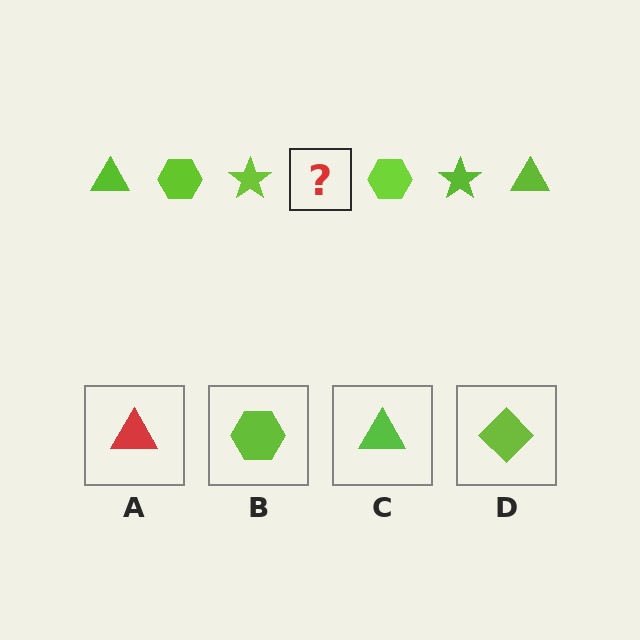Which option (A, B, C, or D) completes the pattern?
C.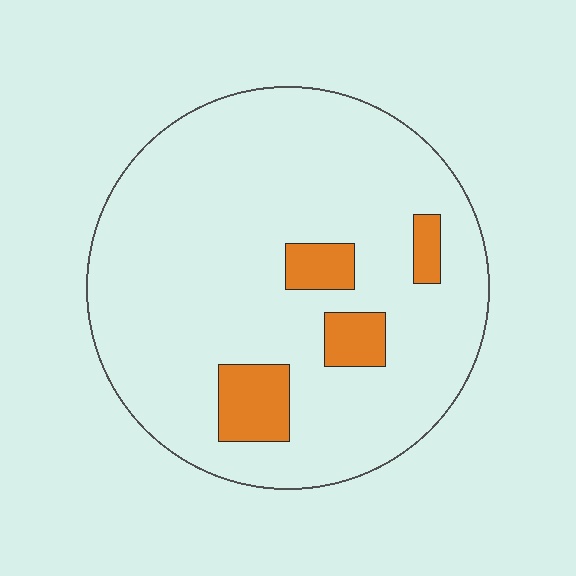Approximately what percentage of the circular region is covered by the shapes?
Approximately 10%.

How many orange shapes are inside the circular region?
4.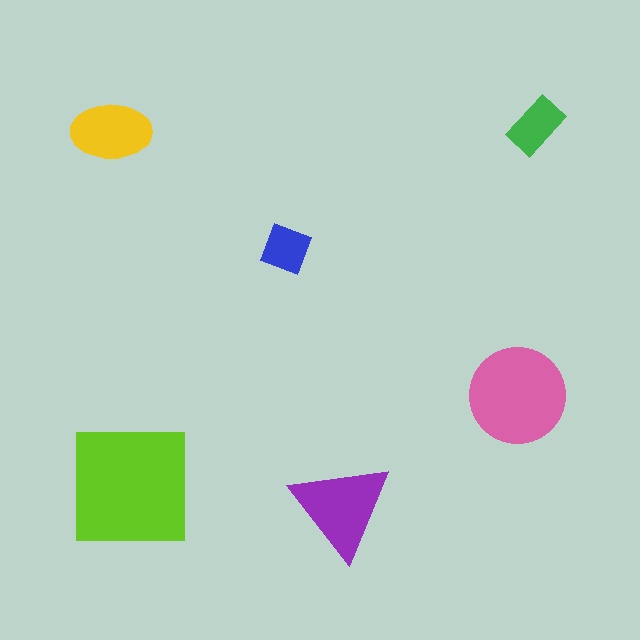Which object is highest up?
The green rectangle is topmost.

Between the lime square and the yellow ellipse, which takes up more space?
The lime square.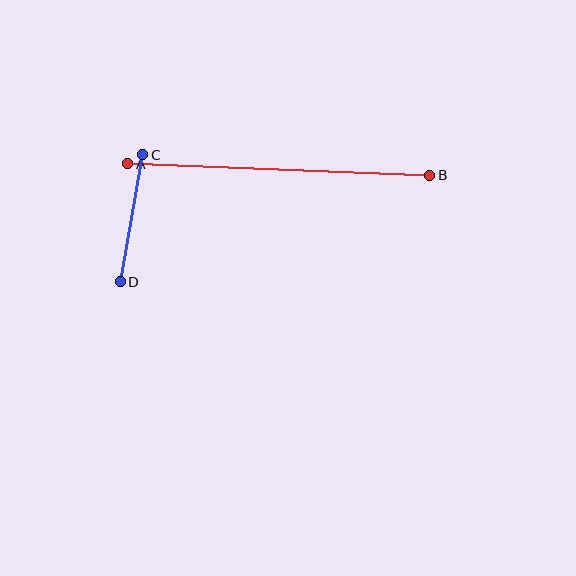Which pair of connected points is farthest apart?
Points A and B are farthest apart.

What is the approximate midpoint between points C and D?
The midpoint is at approximately (132, 218) pixels.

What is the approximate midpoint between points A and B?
The midpoint is at approximately (279, 169) pixels.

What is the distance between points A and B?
The distance is approximately 302 pixels.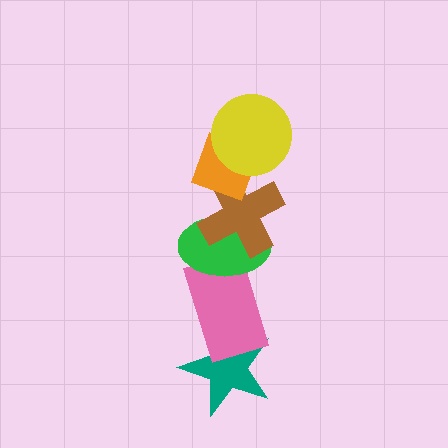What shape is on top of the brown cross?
The orange diamond is on top of the brown cross.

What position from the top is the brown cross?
The brown cross is 3rd from the top.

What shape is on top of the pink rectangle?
The green ellipse is on top of the pink rectangle.